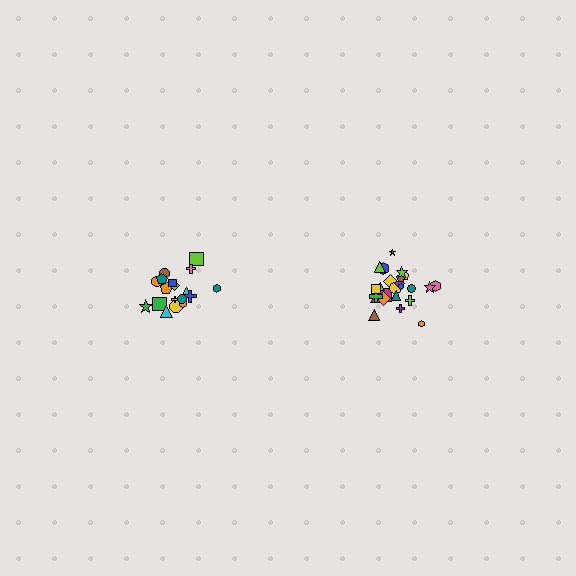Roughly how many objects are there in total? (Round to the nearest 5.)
Roughly 45 objects in total.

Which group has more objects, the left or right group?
The right group.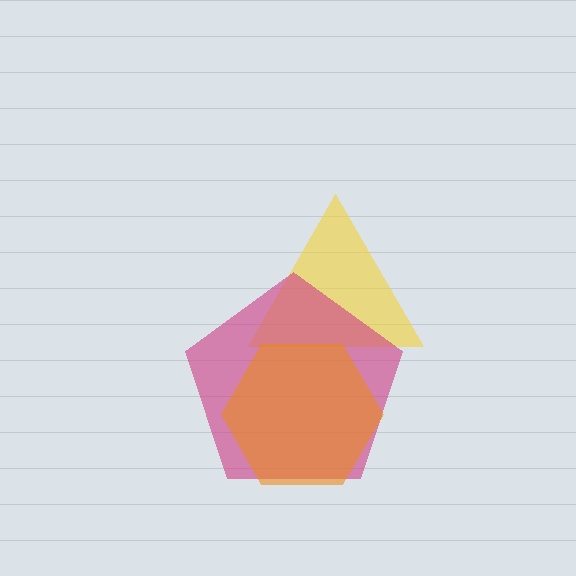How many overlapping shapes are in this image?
There are 3 overlapping shapes in the image.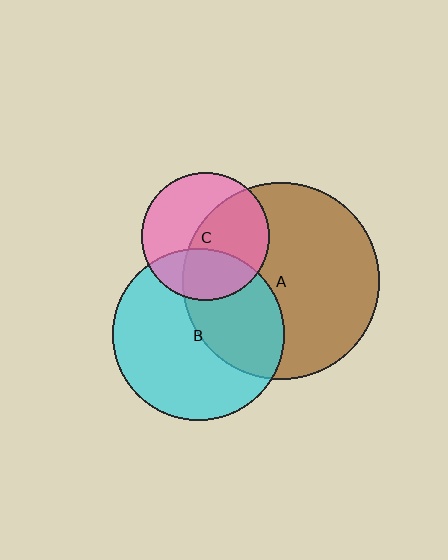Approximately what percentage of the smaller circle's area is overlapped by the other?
Approximately 55%.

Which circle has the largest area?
Circle A (brown).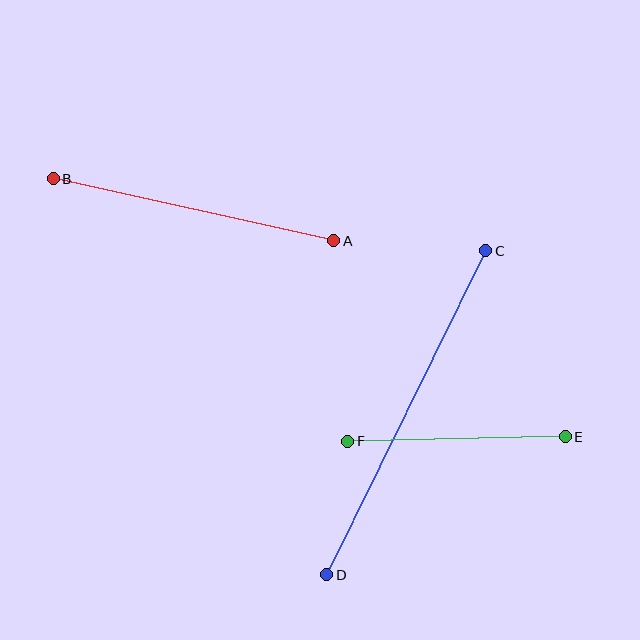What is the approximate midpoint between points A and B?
The midpoint is at approximately (193, 210) pixels.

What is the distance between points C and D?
The distance is approximately 361 pixels.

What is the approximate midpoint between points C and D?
The midpoint is at approximately (406, 413) pixels.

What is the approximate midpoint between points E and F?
The midpoint is at approximately (457, 439) pixels.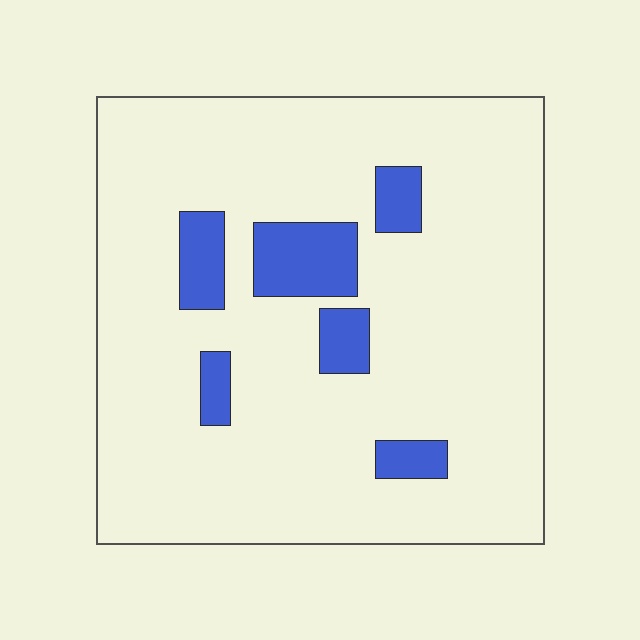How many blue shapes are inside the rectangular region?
6.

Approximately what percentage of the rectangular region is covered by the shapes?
Approximately 10%.